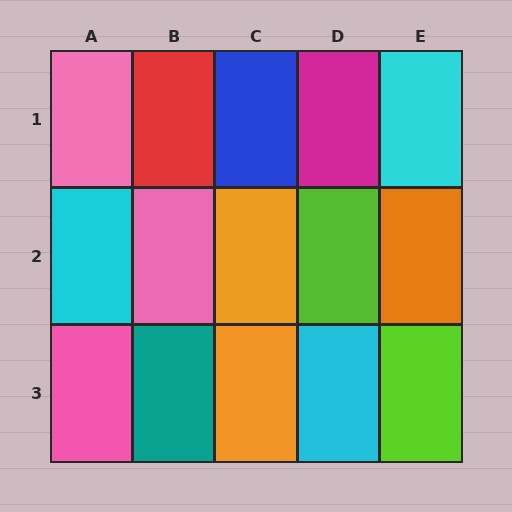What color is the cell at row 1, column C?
Blue.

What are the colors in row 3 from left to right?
Pink, teal, orange, cyan, lime.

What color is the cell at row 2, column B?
Pink.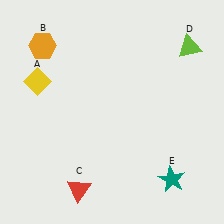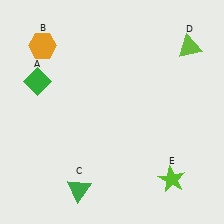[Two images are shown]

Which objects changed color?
A changed from yellow to green. C changed from red to green. E changed from teal to lime.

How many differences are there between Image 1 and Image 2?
There are 3 differences between the two images.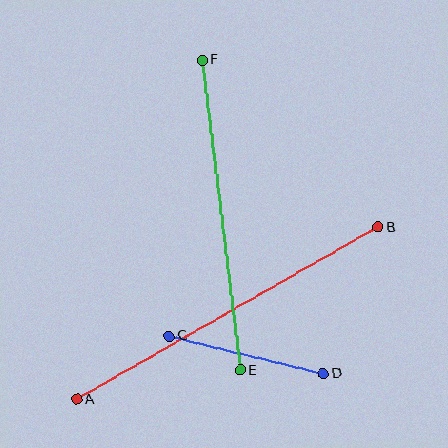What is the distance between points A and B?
The distance is approximately 347 pixels.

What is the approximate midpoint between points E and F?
The midpoint is at approximately (221, 215) pixels.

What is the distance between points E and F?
The distance is approximately 312 pixels.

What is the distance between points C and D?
The distance is approximately 159 pixels.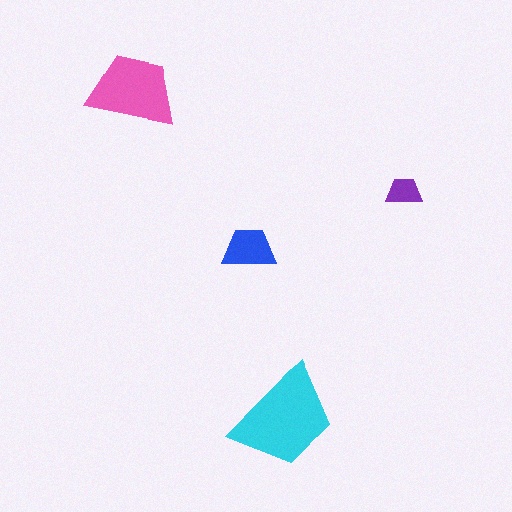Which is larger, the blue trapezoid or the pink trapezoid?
The pink one.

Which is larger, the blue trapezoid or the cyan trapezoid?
The cyan one.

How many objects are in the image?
There are 4 objects in the image.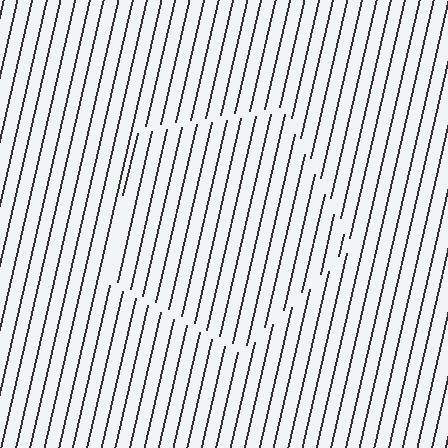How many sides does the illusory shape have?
5 sides — the line-ends trace a pentagon.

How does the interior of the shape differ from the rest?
The interior of the shape contains the same grating, shifted by half a period — the contour is defined by the phase discontinuity where line-ends from the inner and outer gratings abut.